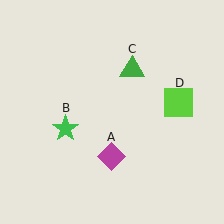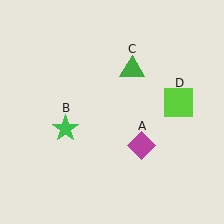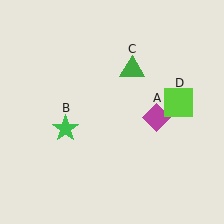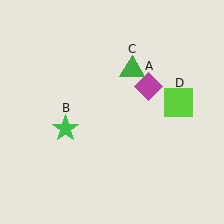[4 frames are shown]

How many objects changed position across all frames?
1 object changed position: magenta diamond (object A).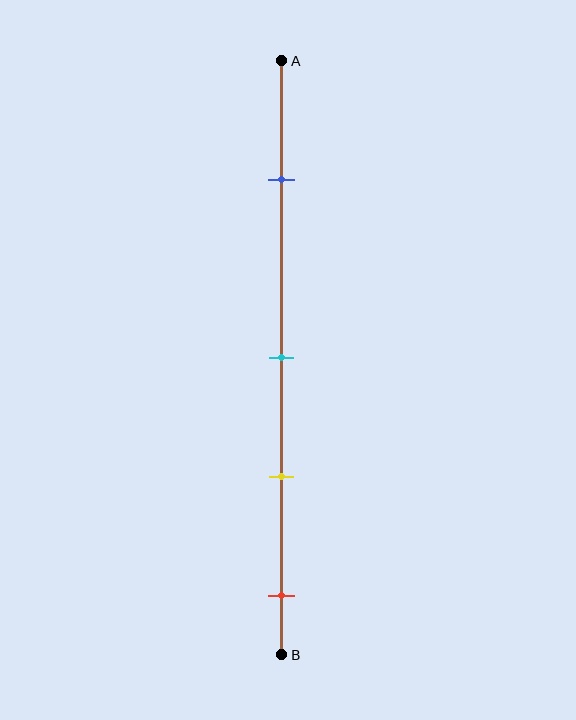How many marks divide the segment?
There are 4 marks dividing the segment.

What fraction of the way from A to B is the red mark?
The red mark is approximately 90% (0.9) of the way from A to B.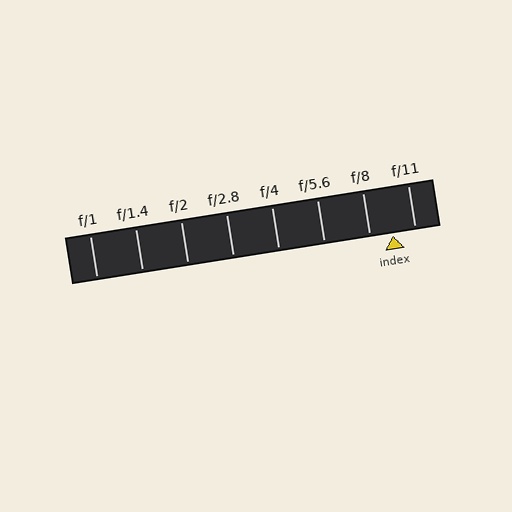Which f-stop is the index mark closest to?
The index mark is closest to f/11.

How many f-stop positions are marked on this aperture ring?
There are 8 f-stop positions marked.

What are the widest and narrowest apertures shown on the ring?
The widest aperture shown is f/1 and the narrowest is f/11.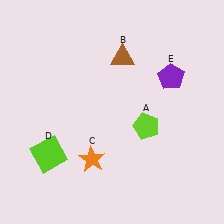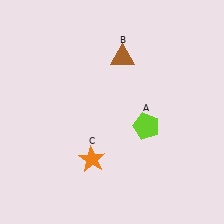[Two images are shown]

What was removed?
The purple pentagon (E), the lime square (D) were removed in Image 2.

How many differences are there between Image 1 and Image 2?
There are 2 differences between the two images.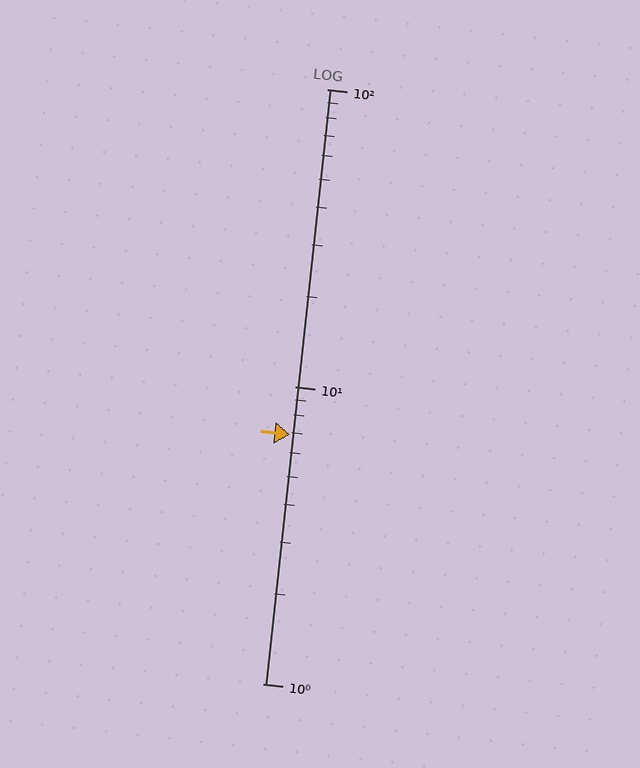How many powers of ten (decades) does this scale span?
The scale spans 2 decades, from 1 to 100.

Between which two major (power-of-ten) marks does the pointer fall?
The pointer is between 1 and 10.